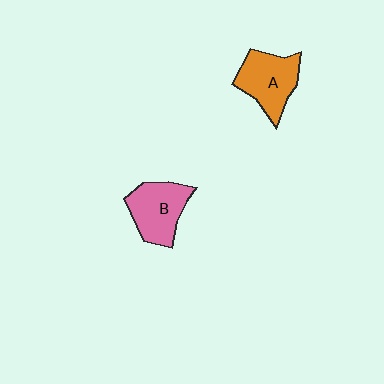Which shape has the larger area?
Shape A (orange).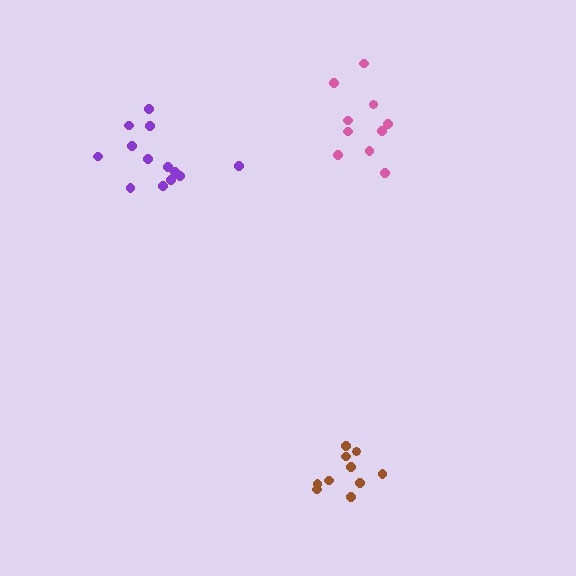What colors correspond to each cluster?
The clusters are colored: purple, pink, brown.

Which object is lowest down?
The brown cluster is bottommost.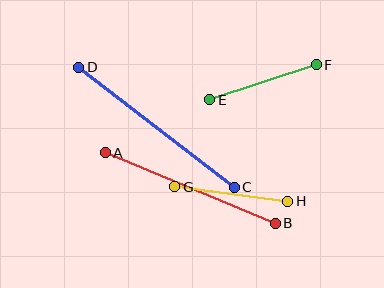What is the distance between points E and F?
The distance is approximately 112 pixels.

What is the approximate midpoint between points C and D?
The midpoint is at approximately (156, 127) pixels.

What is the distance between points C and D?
The distance is approximately 196 pixels.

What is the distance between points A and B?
The distance is approximately 184 pixels.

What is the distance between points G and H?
The distance is approximately 114 pixels.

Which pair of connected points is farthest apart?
Points C and D are farthest apart.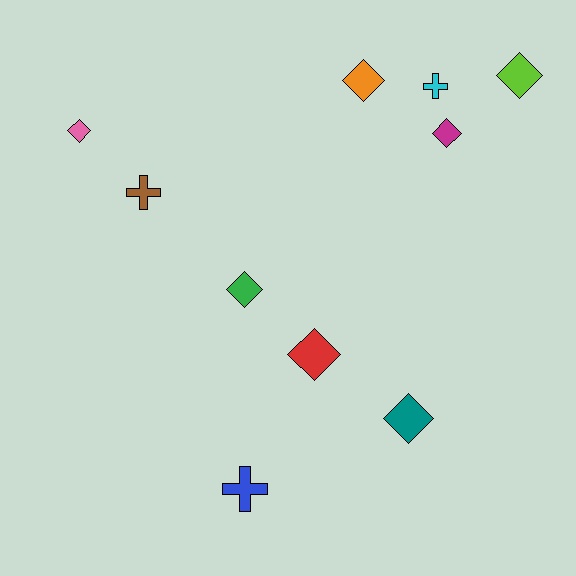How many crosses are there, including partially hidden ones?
There are 3 crosses.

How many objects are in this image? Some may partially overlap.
There are 10 objects.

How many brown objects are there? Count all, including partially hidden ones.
There is 1 brown object.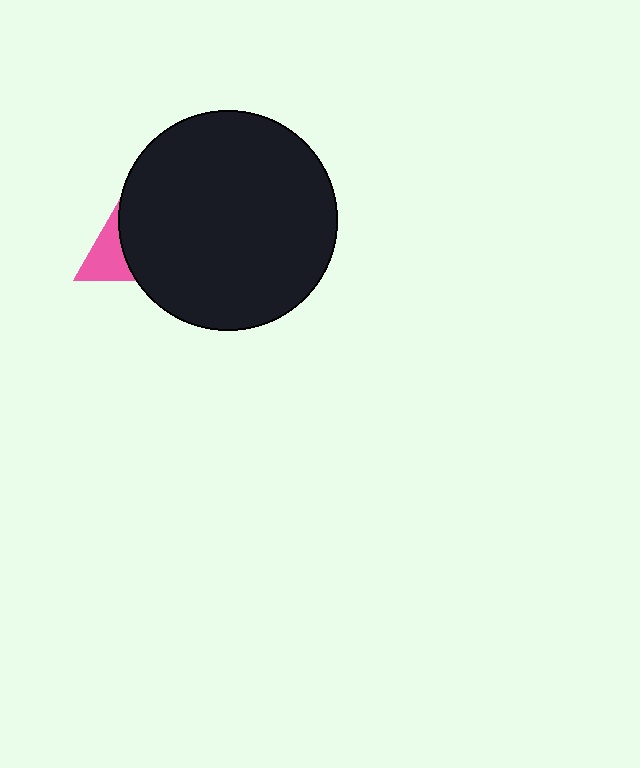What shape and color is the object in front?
The object in front is a black circle.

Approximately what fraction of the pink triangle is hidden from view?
Roughly 70% of the pink triangle is hidden behind the black circle.